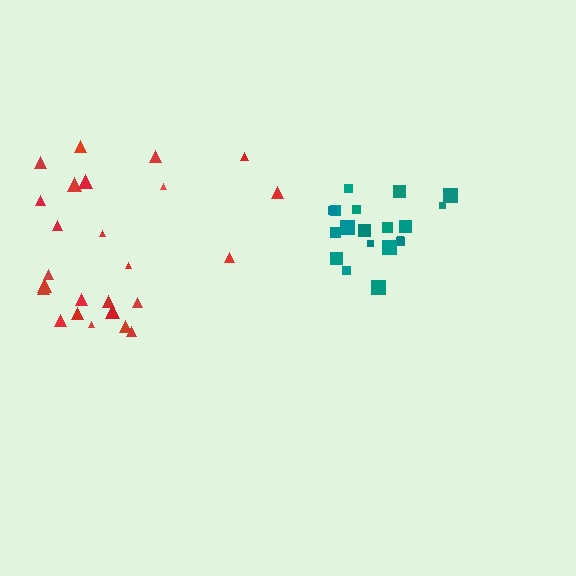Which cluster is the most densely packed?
Teal.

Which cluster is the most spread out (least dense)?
Red.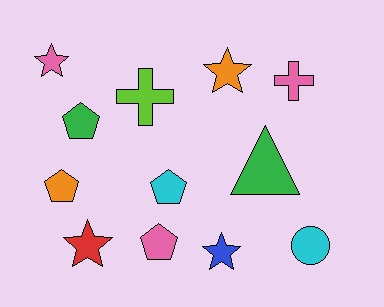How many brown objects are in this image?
There are no brown objects.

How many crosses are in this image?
There are 2 crosses.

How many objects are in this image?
There are 12 objects.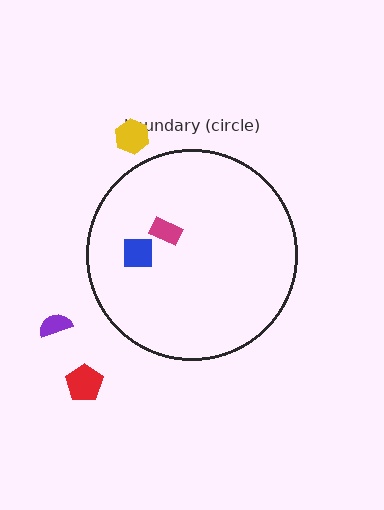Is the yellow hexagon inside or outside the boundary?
Outside.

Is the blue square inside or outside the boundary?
Inside.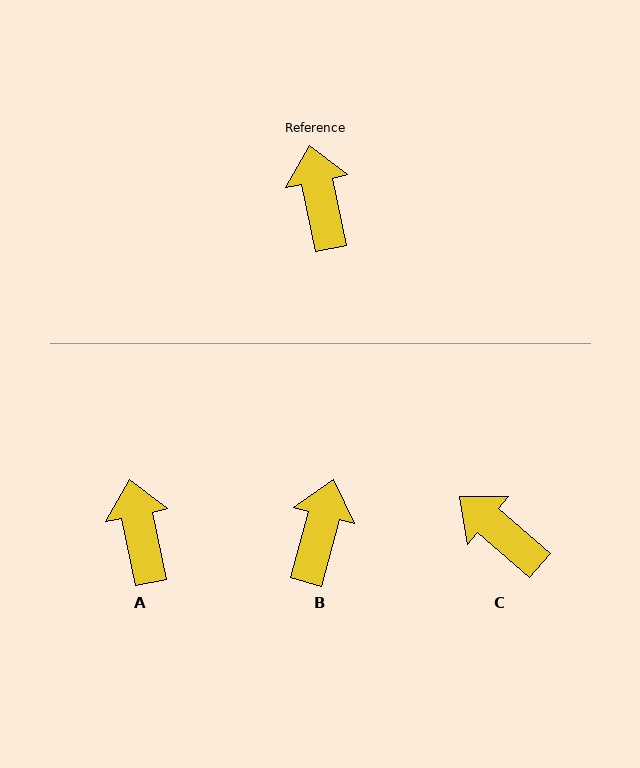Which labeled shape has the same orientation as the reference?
A.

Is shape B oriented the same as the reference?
No, it is off by about 27 degrees.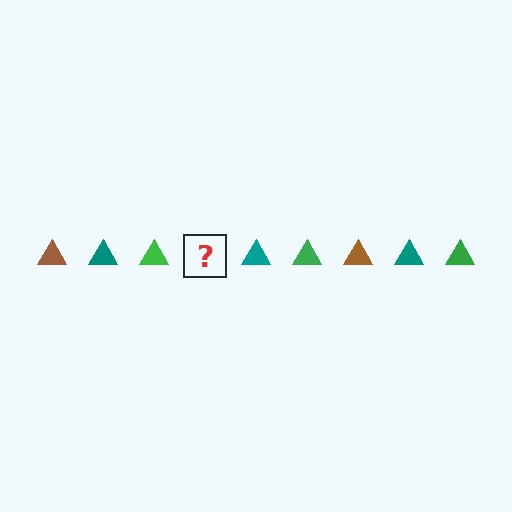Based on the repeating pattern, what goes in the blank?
The blank should be a brown triangle.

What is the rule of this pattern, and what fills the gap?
The rule is that the pattern cycles through brown, teal, green triangles. The gap should be filled with a brown triangle.